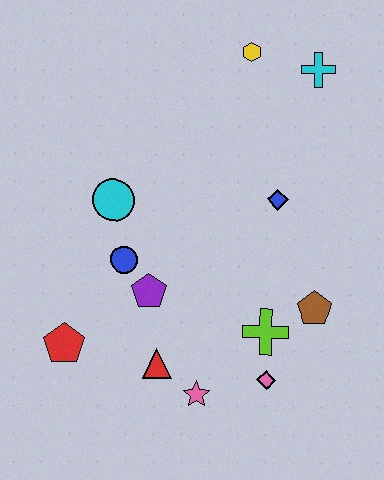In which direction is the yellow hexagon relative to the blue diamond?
The yellow hexagon is above the blue diamond.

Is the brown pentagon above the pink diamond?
Yes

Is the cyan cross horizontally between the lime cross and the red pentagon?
No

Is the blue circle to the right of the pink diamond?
No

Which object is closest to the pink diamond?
The lime cross is closest to the pink diamond.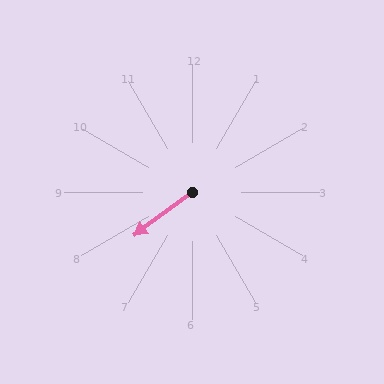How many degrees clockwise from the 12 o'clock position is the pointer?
Approximately 233 degrees.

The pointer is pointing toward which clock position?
Roughly 8 o'clock.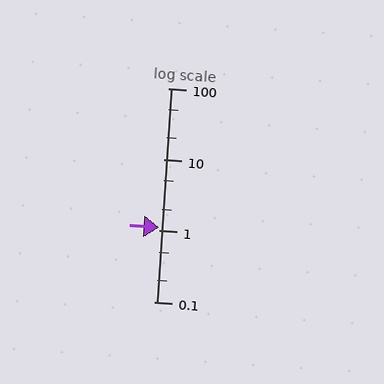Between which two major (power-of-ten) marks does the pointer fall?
The pointer is between 1 and 10.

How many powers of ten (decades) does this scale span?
The scale spans 3 decades, from 0.1 to 100.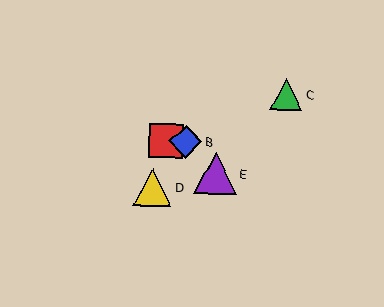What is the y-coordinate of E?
Object E is at y≈173.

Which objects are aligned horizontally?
Objects A, B are aligned horizontally.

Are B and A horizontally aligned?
Yes, both are at y≈142.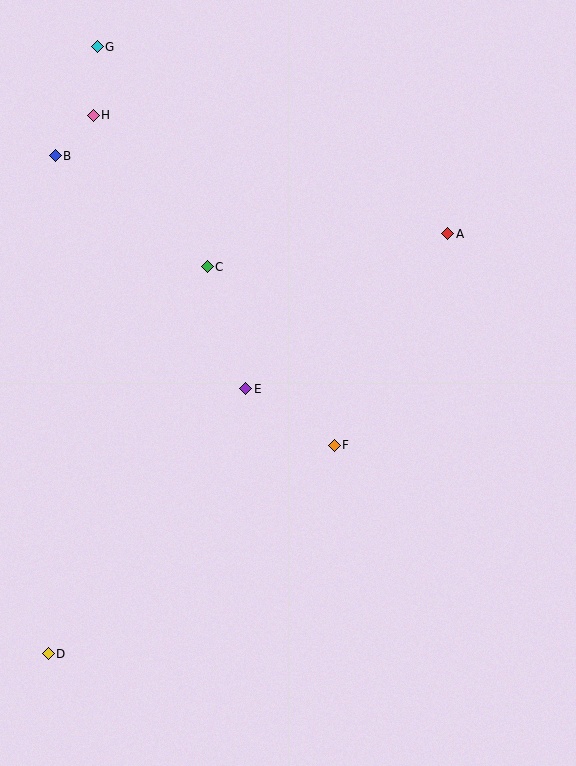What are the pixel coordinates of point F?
Point F is at (334, 445).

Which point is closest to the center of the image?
Point E at (246, 389) is closest to the center.